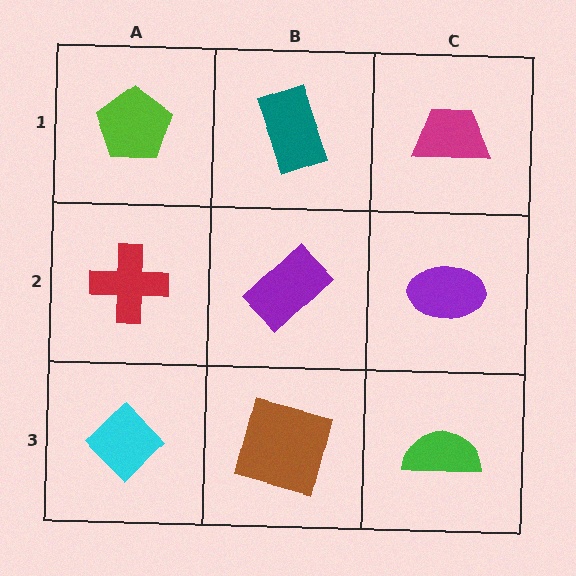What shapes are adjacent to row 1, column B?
A purple rectangle (row 2, column B), a lime pentagon (row 1, column A), a magenta trapezoid (row 1, column C).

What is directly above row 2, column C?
A magenta trapezoid.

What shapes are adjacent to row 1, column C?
A purple ellipse (row 2, column C), a teal rectangle (row 1, column B).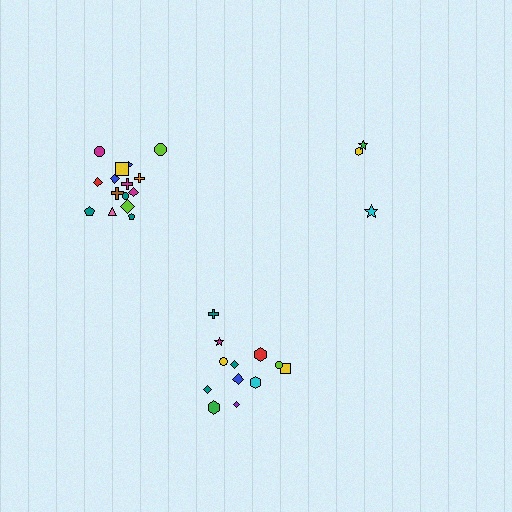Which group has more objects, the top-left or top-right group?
The top-left group.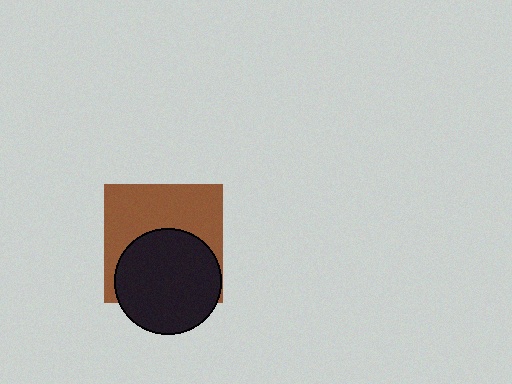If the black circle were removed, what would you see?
You would see the complete brown square.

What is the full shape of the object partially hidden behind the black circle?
The partially hidden object is a brown square.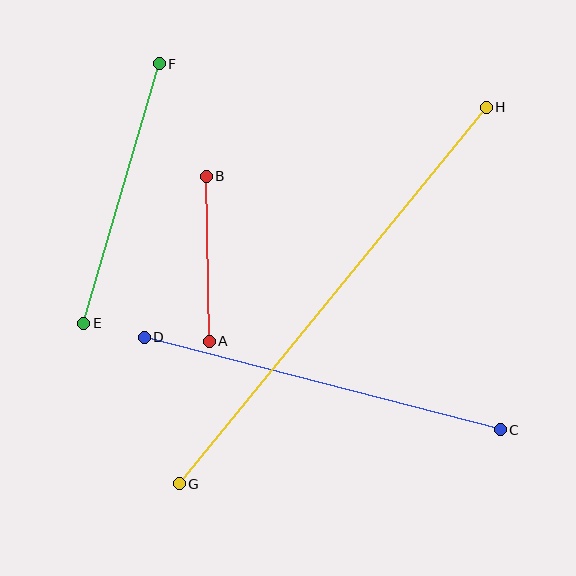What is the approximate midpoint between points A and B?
The midpoint is at approximately (208, 259) pixels.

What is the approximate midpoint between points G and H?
The midpoint is at approximately (333, 296) pixels.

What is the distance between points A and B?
The distance is approximately 165 pixels.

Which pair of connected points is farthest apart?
Points G and H are farthest apart.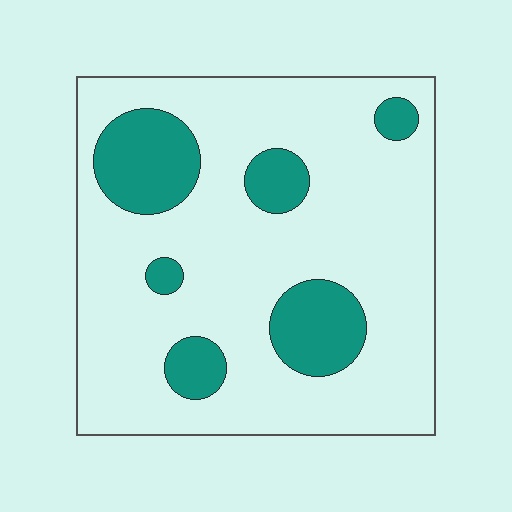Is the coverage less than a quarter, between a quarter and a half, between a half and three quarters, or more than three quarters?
Less than a quarter.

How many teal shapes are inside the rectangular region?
6.